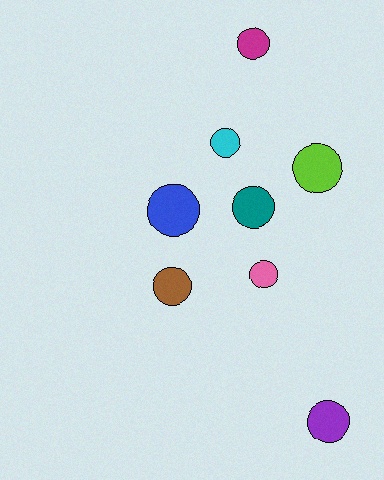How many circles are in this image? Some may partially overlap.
There are 8 circles.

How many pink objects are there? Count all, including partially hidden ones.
There is 1 pink object.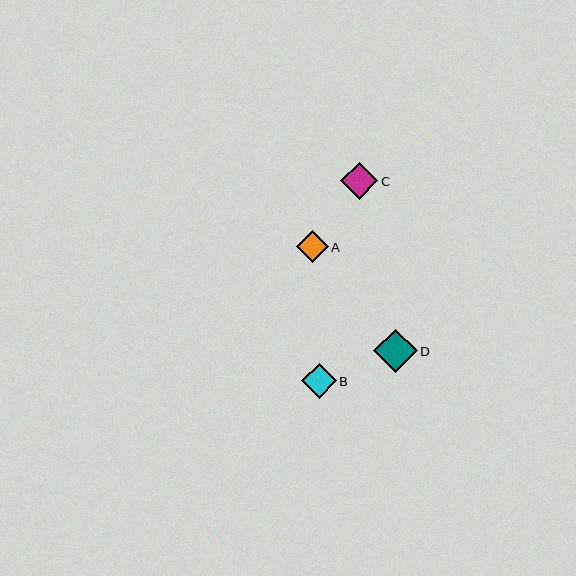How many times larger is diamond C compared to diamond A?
Diamond C is approximately 1.2 times the size of diamond A.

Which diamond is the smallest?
Diamond A is the smallest with a size of approximately 32 pixels.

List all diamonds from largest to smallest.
From largest to smallest: D, C, B, A.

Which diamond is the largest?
Diamond D is the largest with a size of approximately 43 pixels.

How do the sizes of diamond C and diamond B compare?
Diamond C and diamond B are approximately the same size.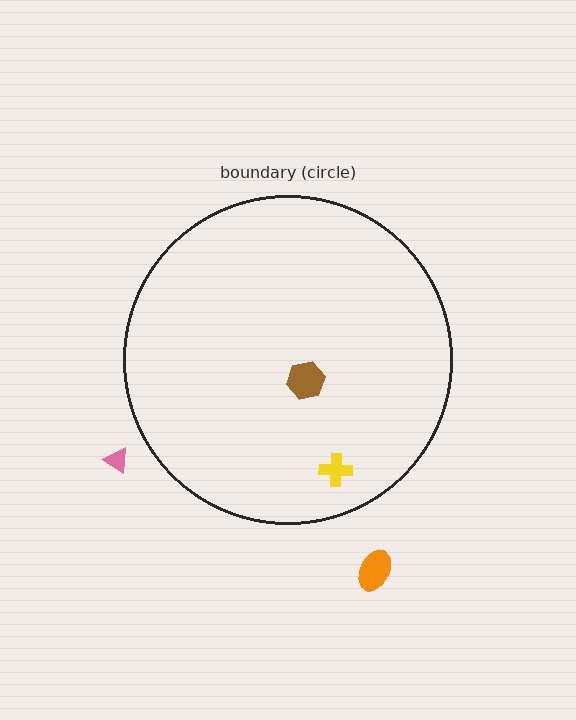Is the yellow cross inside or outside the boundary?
Inside.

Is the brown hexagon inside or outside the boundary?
Inside.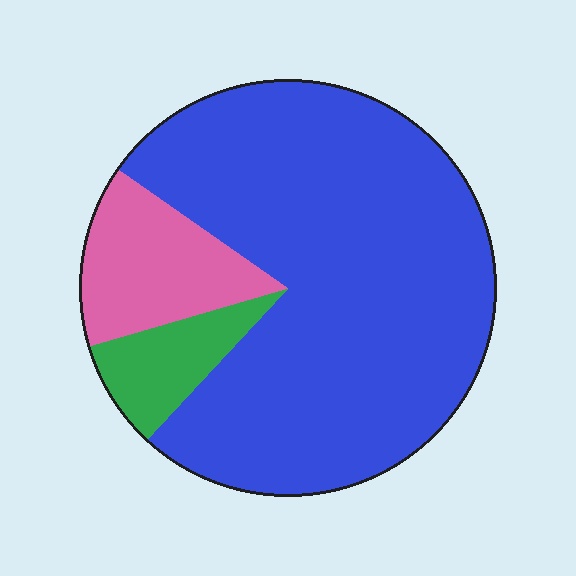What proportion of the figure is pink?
Pink covers roughly 15% of the figure.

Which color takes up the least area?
Green, at roughly 10%.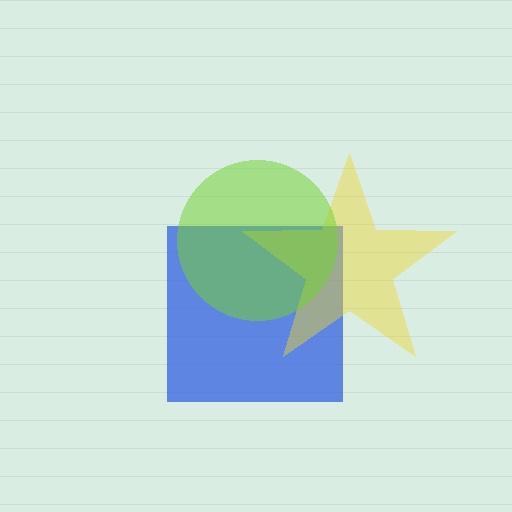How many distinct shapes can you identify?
There are 3 distinct shapes: a blue square, a yellow star, a lime circle.